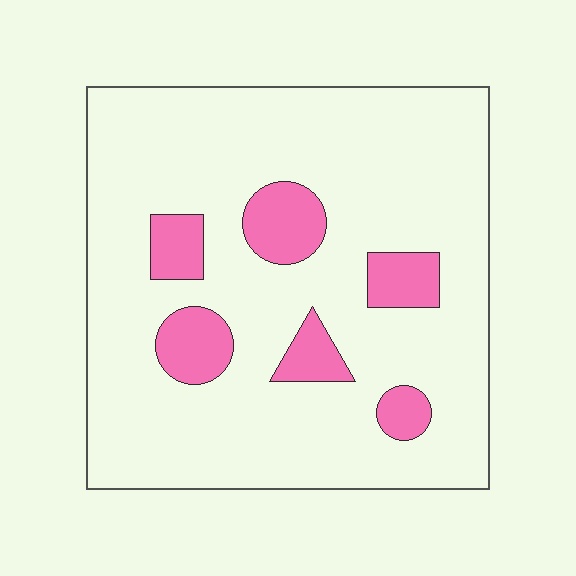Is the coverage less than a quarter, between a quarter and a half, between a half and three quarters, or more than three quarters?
Less than a quarter.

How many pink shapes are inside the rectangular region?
6.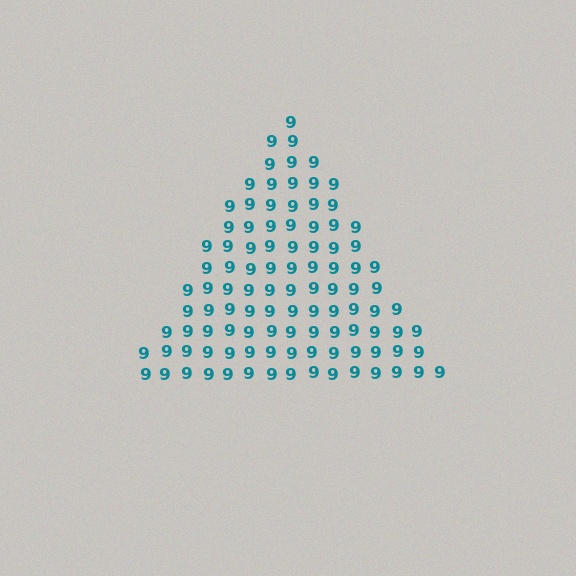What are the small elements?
The small elements are digit 9's.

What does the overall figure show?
The overall figure shows a triangle.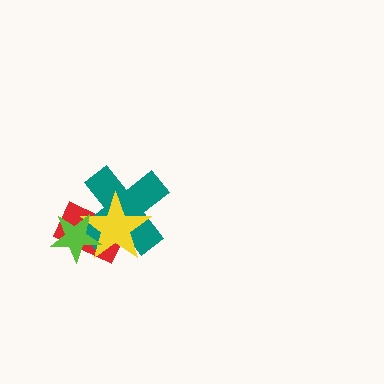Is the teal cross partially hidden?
Yes, it is partially covered by another shape.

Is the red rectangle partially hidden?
Yes, it is partially covered by another shape.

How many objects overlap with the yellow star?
3 objects overlap with the yellow star.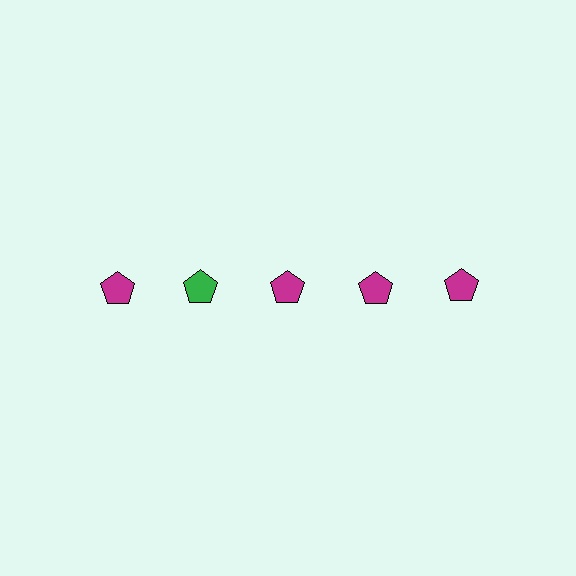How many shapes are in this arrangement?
There are 5 shapes arranged in a grid pattern.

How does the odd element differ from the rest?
It has a different color: green instead of magenta.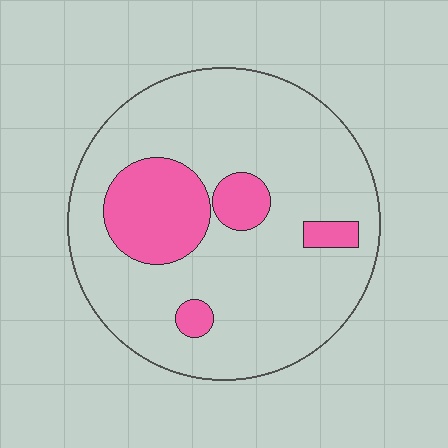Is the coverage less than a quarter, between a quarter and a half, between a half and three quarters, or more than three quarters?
Less than a quarter.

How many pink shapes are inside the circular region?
4.